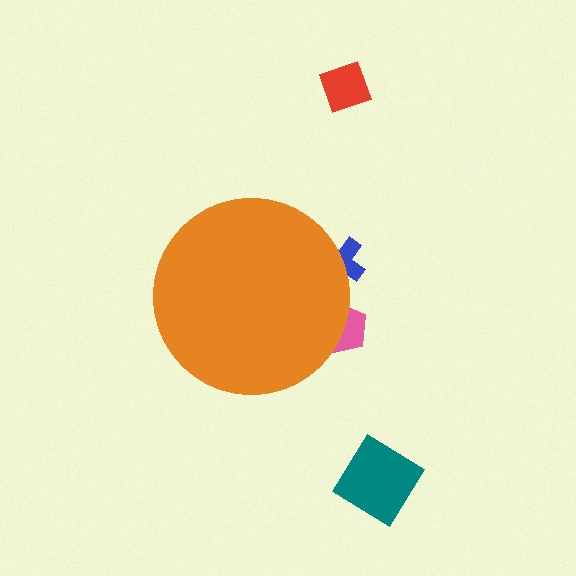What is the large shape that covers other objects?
An orange circle.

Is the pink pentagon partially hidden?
Yes, the pink pentagon is partially hidden behind the orange circle.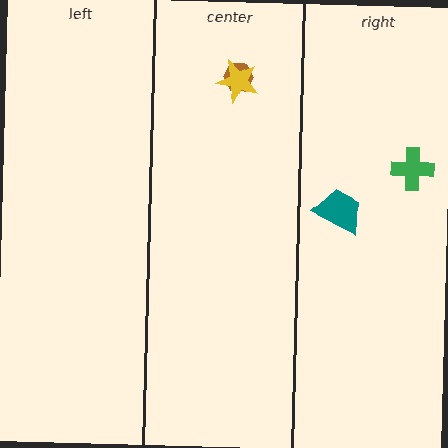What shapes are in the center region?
The brown hexagon, the yellow star.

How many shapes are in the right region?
2.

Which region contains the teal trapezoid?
The right region.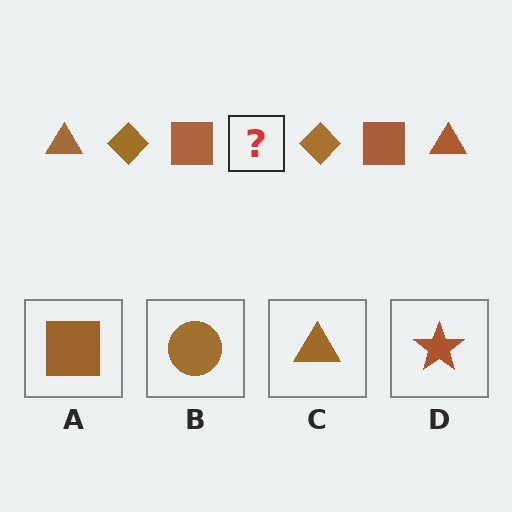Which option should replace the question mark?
Option C.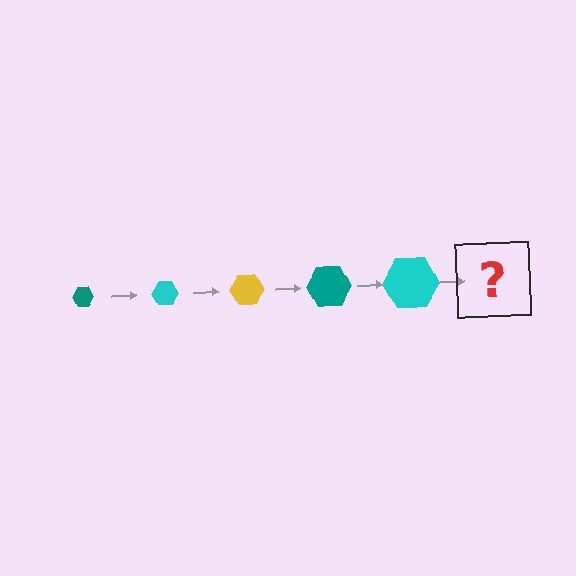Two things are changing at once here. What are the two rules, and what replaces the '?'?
The two rules are that the hexagon grows larger each step and the color cycles through teal, cyan, and yellow. The '?' should be a yellow hexagon, larger than the previous one.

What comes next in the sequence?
The next element should be a yellow hexagon, larger than the previous one.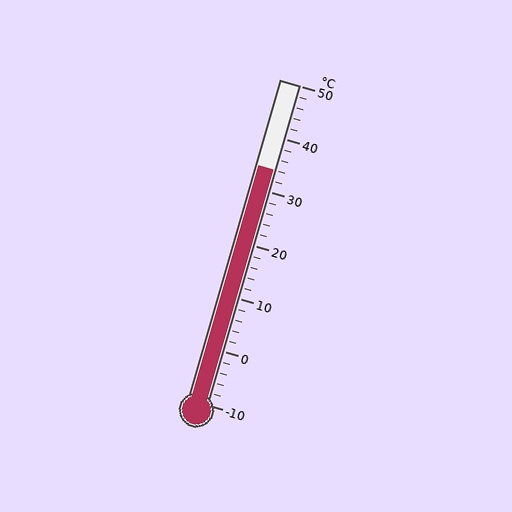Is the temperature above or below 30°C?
The temperature is above 30°C.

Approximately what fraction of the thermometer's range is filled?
The thermometer is filled to approximately 75% of its range.